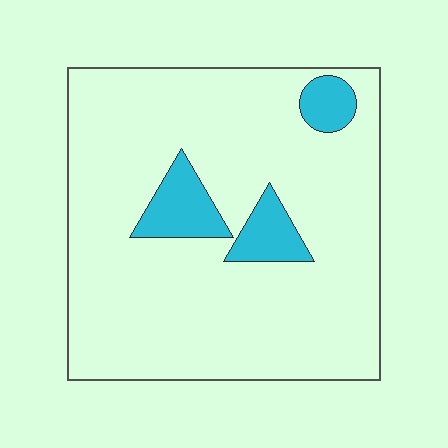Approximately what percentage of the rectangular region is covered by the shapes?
Approximately 10%.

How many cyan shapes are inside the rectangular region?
3.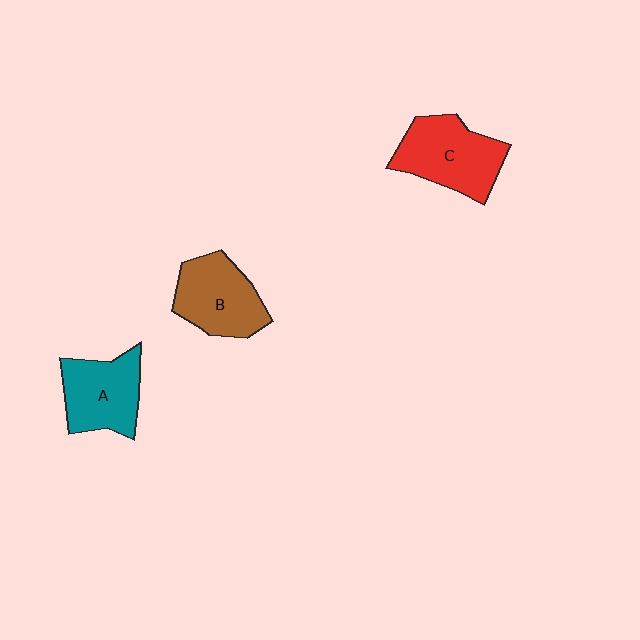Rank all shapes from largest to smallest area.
From largest to smallest: C (red), B (brown), A (teal).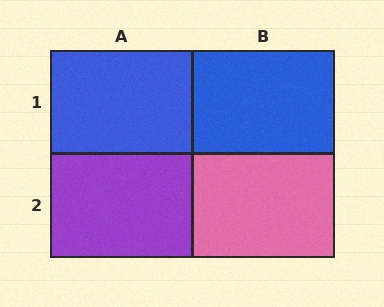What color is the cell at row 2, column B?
Pink.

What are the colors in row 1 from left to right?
Blue, blue.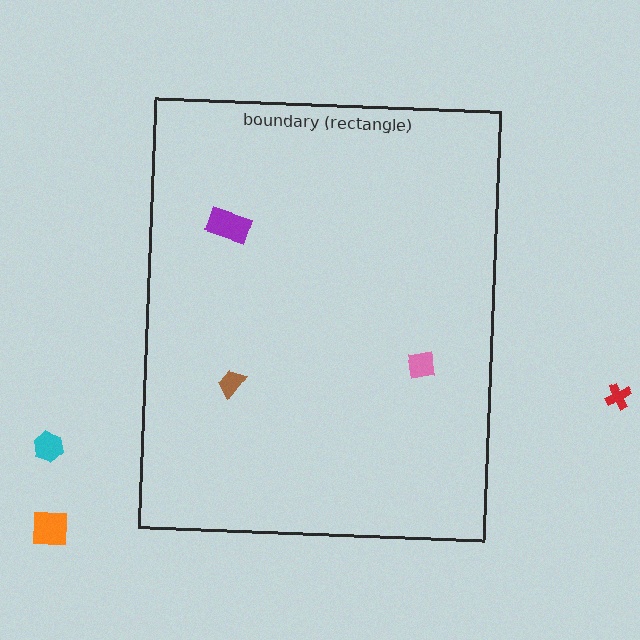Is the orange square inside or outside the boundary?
Outside.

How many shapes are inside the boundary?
3 inside, 3 outside.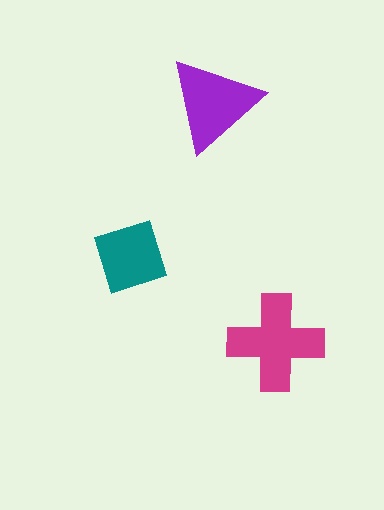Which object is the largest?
The magenta cross.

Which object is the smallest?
The teal square.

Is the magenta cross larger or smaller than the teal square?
Larger.